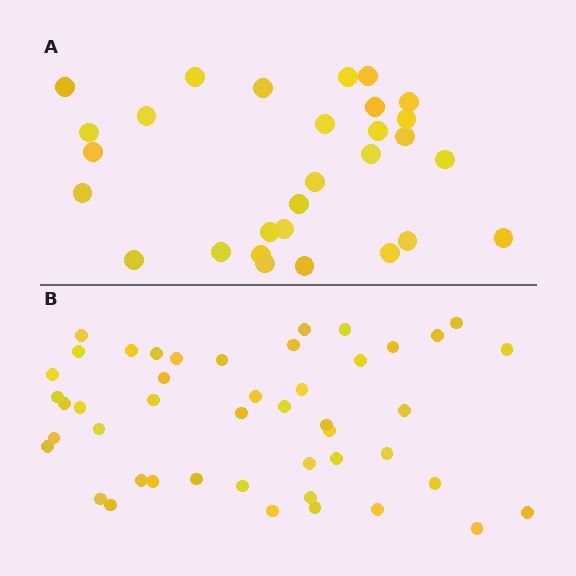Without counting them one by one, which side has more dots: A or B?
Region B (the bottom region) has more dots.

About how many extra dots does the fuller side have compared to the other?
Region B has approximately 15 more dots than region A.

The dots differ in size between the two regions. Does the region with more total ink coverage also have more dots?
No. Region A has more total ink coverage because its dots are larger, but region B actually contains more individual dots. Total area can be misleading — the number of items is what matters here.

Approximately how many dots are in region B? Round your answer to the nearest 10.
About 50 dots. (The exact count is 46, which rounds to 50.)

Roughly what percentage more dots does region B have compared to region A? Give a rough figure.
About 60% more.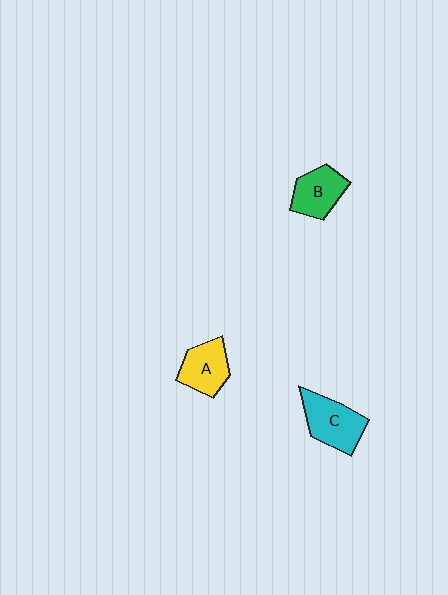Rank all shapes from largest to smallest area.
From largest to smallest: C (cyan), A (yellow), B (green).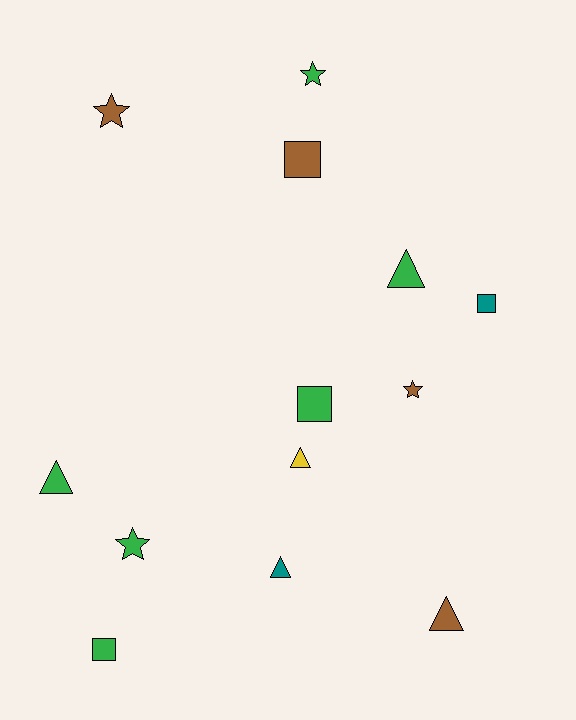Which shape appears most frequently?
Triangle, with 5 objects.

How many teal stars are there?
There are no teal stars.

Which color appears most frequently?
Green, with 6 objects.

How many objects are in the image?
There are 13 objects.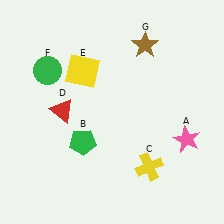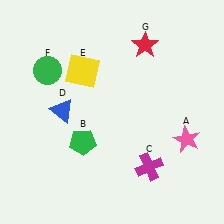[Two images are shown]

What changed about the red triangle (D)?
In Image 1, D is red. In Image 2, it changed to blue.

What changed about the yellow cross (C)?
In Image 1, C is yellow. In Image 2, it changed to magenta.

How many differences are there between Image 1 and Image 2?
There are 3 differences between the two images.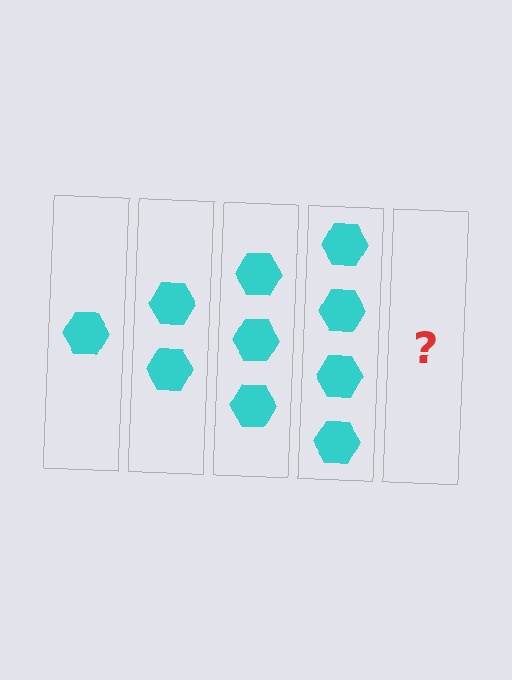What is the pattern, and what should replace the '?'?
The pattern is that each step adds one more hexagon. The '?' should be 5 hexagons.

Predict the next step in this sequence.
The next step is 5 hexagons.